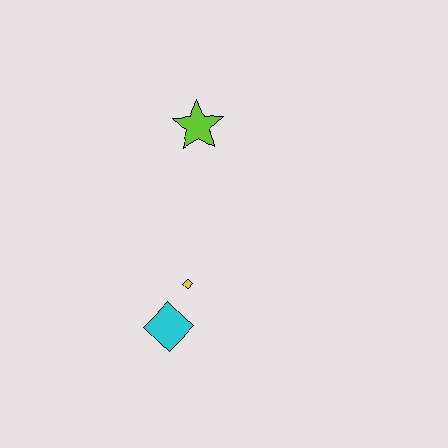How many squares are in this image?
There are no squares.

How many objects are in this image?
There are 3 objects.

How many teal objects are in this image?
There are no teal objects.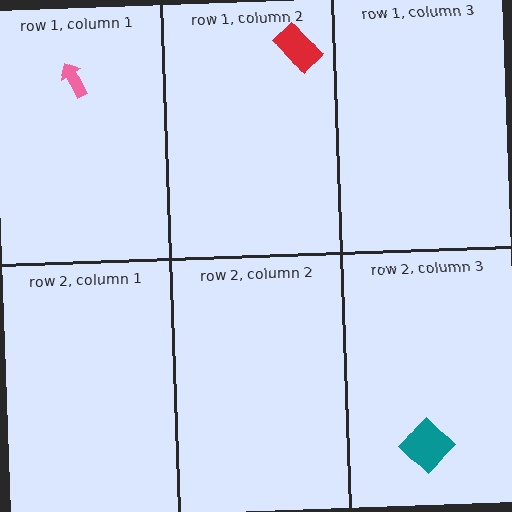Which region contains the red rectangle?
The row 1, column 2 region.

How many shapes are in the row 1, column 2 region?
1.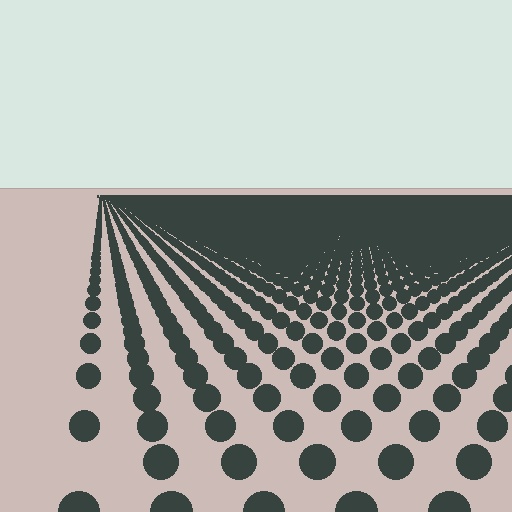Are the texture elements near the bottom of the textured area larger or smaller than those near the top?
Larger. Near the bottom, elements are closer to the viewer and appear at a bigger on-screen size.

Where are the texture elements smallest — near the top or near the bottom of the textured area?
Near the top.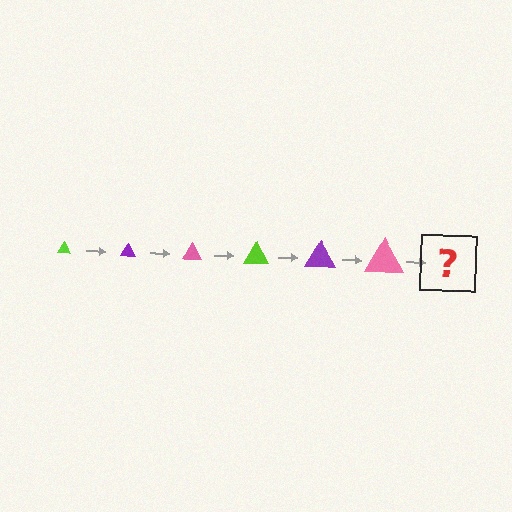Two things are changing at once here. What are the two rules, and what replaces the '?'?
The two rules are that the triangle grows larger each step and the color cycles through lime, purple, and pink. The '?' should be a lime triangle, larger than the previous one.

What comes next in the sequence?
The next element should be a lime triangle, larger than the previous one.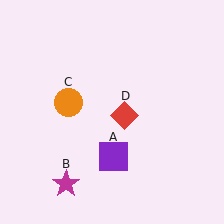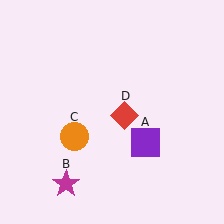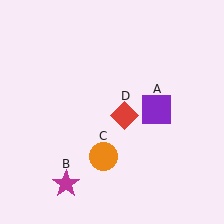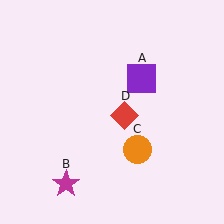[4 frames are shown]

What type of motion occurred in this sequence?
The purple square (object A), orange circle (object C) rotated counterclockwise around the center of the scene.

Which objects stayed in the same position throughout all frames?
Magenta star (object B) and red diamond (object D) remained stationary.